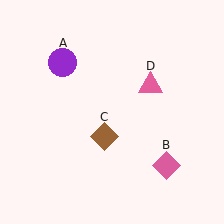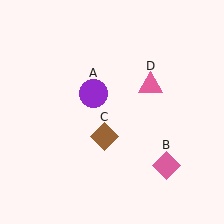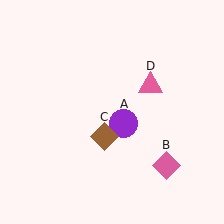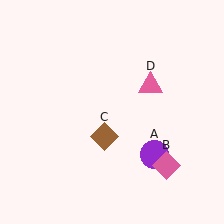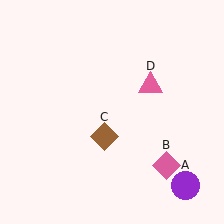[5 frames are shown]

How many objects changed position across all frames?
1 object changed position: purple circle (object A).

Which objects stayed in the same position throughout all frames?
Pink diamond (object B) and brown diamond (object C) and pink triangle (object D) remained stationary.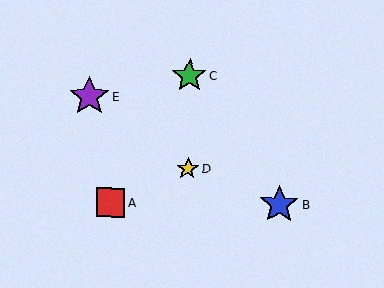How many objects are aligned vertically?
2 objects (C, D) are aligned vertically.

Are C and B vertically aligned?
No, C is at x≈189 and B is at x≈279.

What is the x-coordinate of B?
Object B is at x≈279.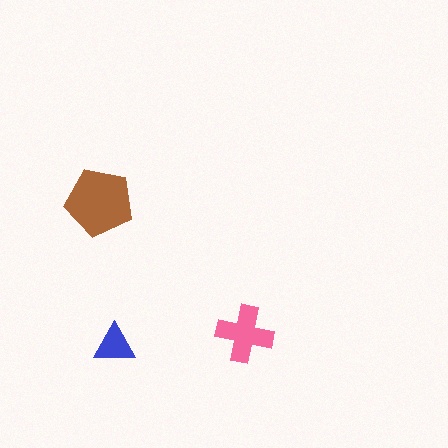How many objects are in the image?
There are 3 objects in the image.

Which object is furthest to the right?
The pink cross is rightmost.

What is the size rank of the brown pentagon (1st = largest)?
1st.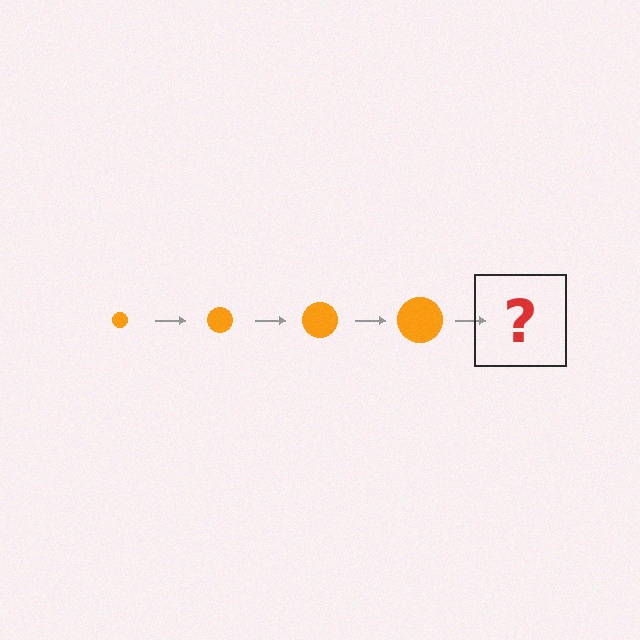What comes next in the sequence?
The next element should be an orange circle, larger than the previous one.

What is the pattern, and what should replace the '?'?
The pattern is that the circle gets progressively larger each step. The '?' should be an orange circle, larger than the previous one.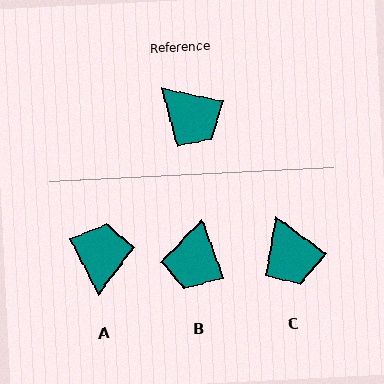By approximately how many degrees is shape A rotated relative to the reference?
Approximately 129 degrees counter-clockwise.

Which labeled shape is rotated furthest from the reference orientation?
A, about 129 degrees away.